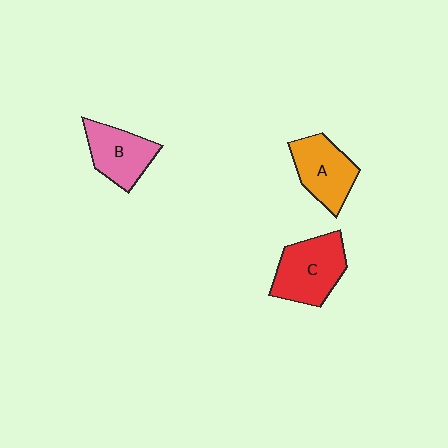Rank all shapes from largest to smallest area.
From largest to smallest: C (red), A (orange), B (pink).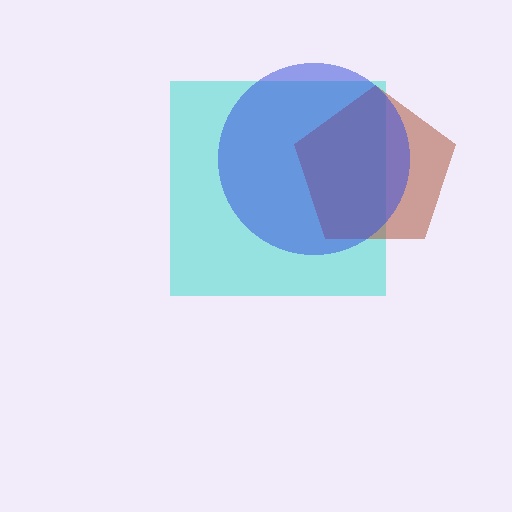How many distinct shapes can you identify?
There are 3 distinct shapes: a cyan square, a brown pentagon, a blue circle.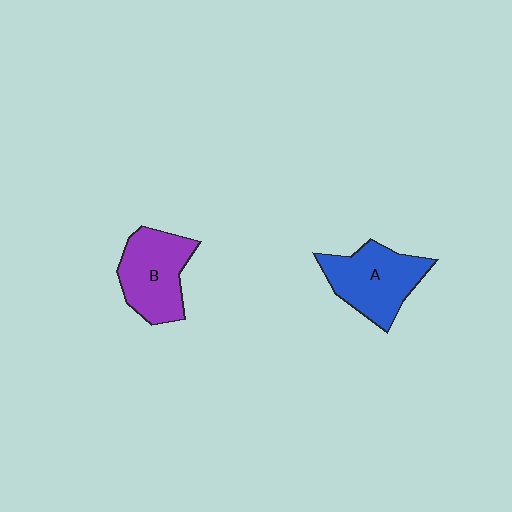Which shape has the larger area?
Shape A (blue).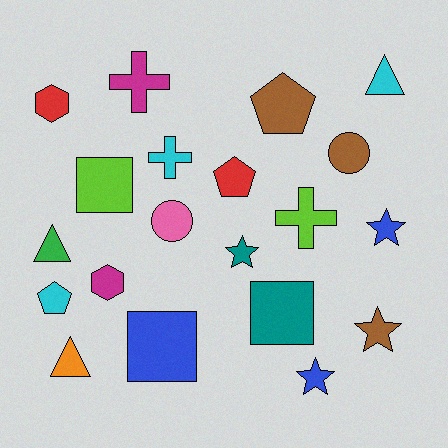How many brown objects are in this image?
There are 3 brown objects.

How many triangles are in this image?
There are 3 triangles.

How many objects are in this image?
There are 20 objects.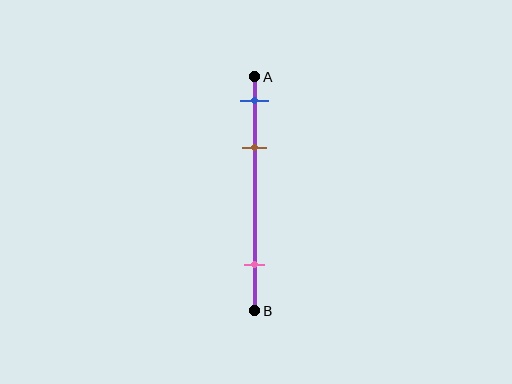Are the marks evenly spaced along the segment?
No, the marks are not evenly spaced.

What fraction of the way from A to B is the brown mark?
The brown mark is approximately 30% (0.3) of the way from A to B.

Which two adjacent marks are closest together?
The blue and brown marks are the closest adjacent pair.